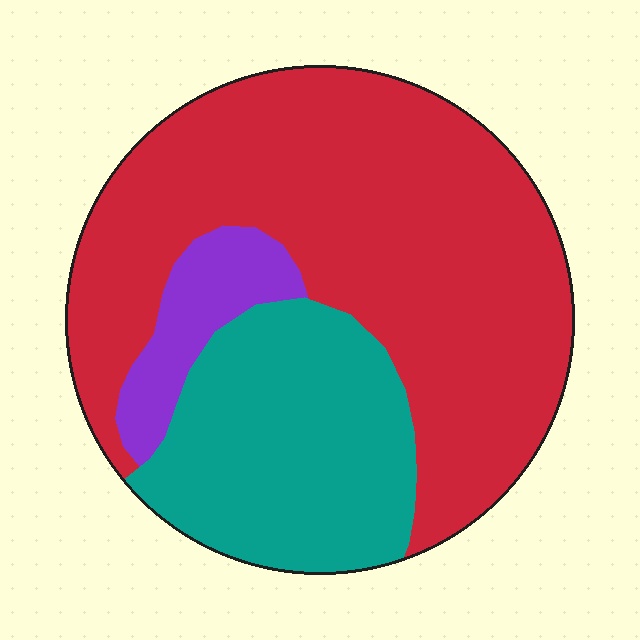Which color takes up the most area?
Red, at roughly 65%.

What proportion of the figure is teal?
Teal takes up between a sixth and a third of the figure.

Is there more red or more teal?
Red.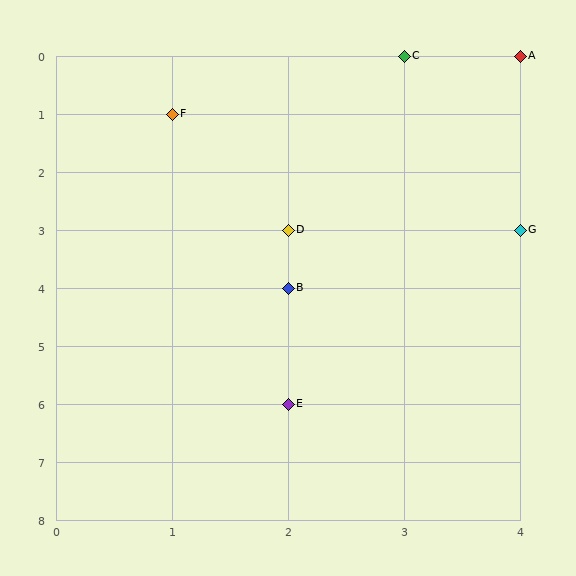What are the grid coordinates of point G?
Point G is at grid coordinates (4, 3).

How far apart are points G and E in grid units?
Points G and E are 2 columns and 3 rows apart (about 3.6 grid units diagonally).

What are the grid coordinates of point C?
Point C is at grid coordinates (3, 0).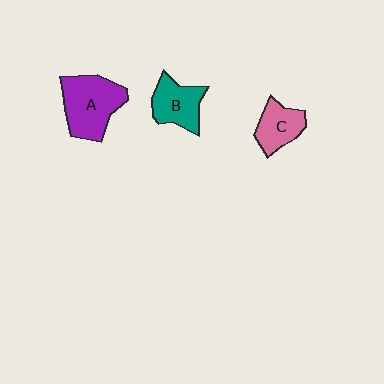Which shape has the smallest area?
Shape C (pink).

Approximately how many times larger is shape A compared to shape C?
Approximately 1.7 times.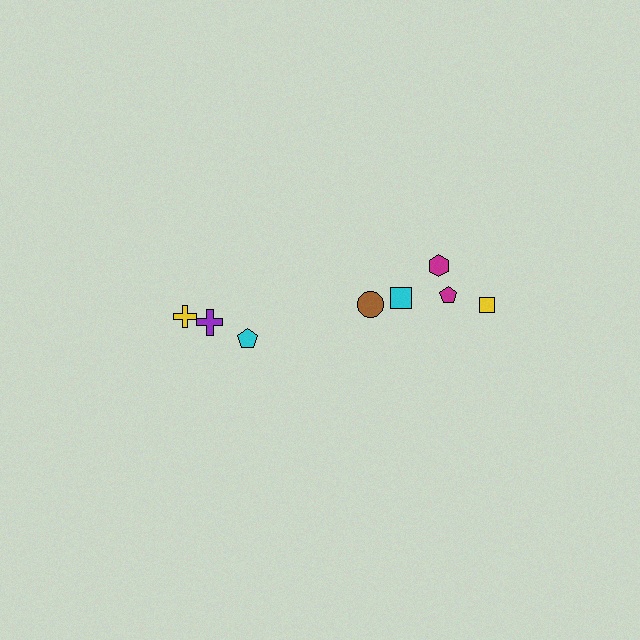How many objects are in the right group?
There are 5 objects.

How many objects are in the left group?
There are 3 objects.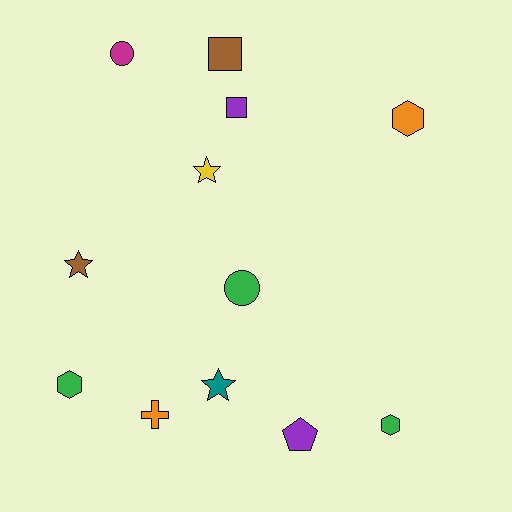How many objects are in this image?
There are 12 objects.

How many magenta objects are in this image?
There is 1 magenta object.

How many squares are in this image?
There are 2 squares.